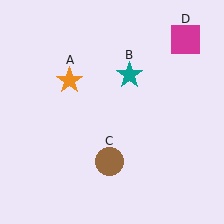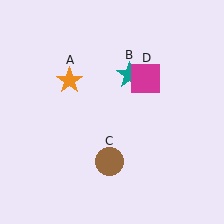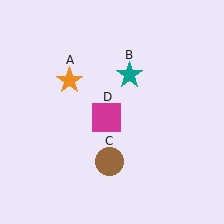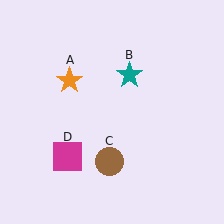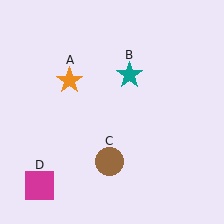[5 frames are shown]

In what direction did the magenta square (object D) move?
The magenta square (object D) moved down and to the left.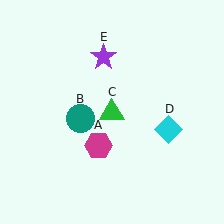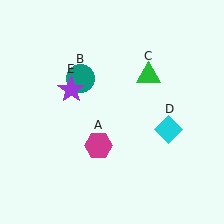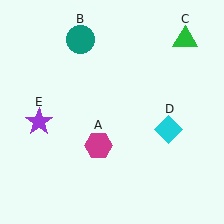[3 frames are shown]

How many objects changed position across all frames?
3 objects changed position: teal circle (object B), green triangle (object C), purple star (object E).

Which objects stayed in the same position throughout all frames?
Magenta hexagon (object A) and cyan diamond (object D) remained stationary.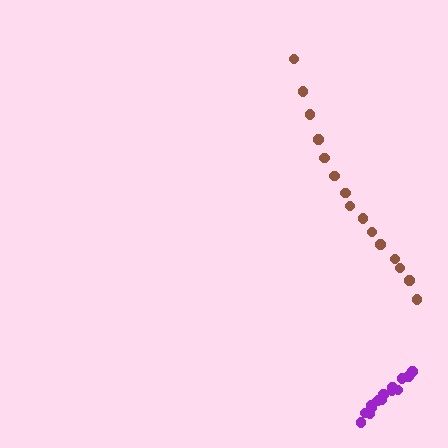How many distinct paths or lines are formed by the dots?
There are 2 distinct paths.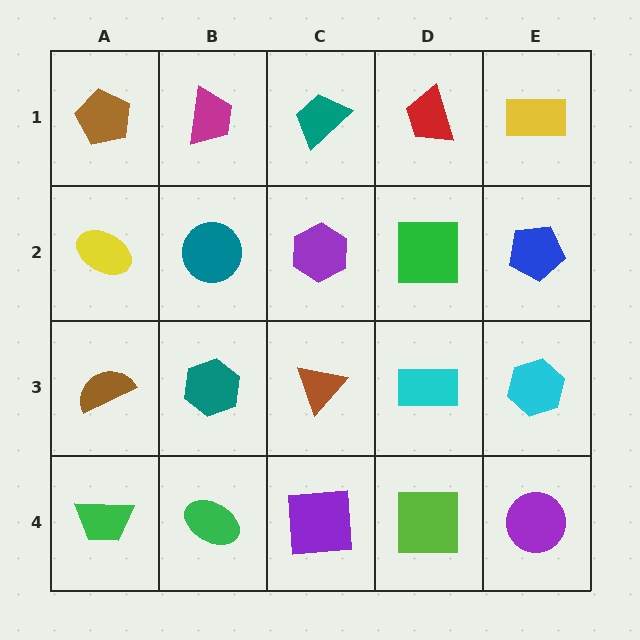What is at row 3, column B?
A teal hexagon.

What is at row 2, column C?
A purple hexagon.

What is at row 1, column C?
A teal trapezoid.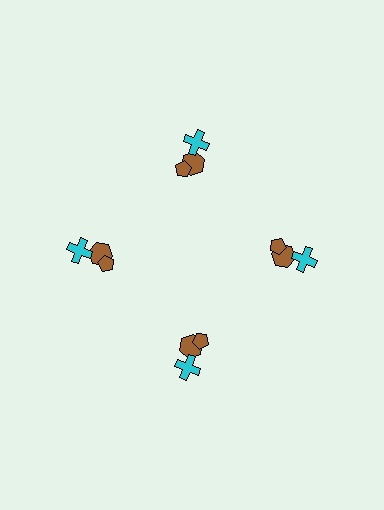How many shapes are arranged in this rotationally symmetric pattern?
There are 12 shapes, arranged in 4 groups of 3.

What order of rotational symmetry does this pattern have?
This pattern has 4-fold rotational symmetry.